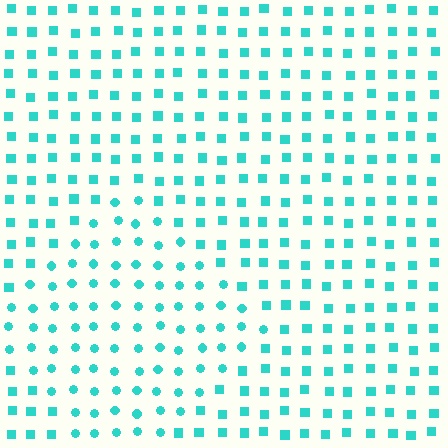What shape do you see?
I see a diamond.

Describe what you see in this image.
The image is filled with small cyan elements arranged in a uniform grid. A diamond-shaped region contains circles, while the surrounding area contains squares. The boundary is defined purely by the change in element shape.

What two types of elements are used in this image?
The image uses circles inside the diamond region and squares outside it.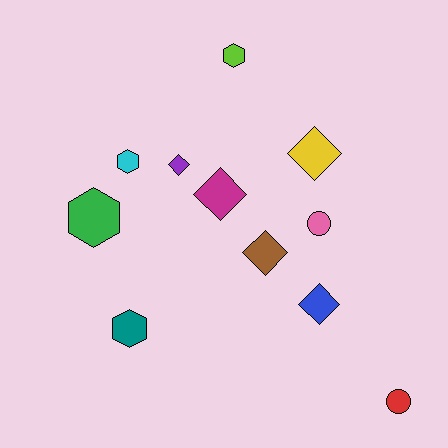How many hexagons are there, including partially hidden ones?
There are 4 hexagons.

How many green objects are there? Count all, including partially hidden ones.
There is 1 green object.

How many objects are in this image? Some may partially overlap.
There are 11 objects.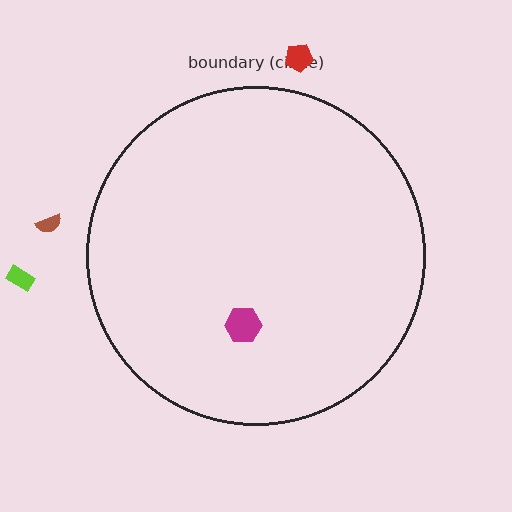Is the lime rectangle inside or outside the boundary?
Outside.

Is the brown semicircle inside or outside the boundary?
Outside.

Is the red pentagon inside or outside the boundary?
Outside.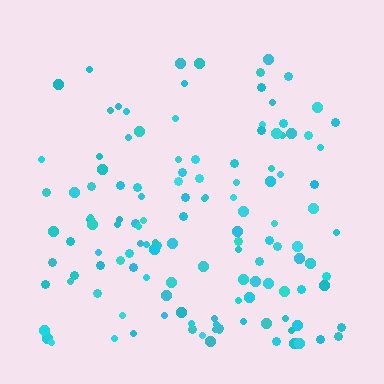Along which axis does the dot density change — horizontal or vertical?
Vertical.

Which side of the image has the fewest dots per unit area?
The top.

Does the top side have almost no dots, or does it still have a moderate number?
Still a moderate number, just noticeably fewer than the bottom.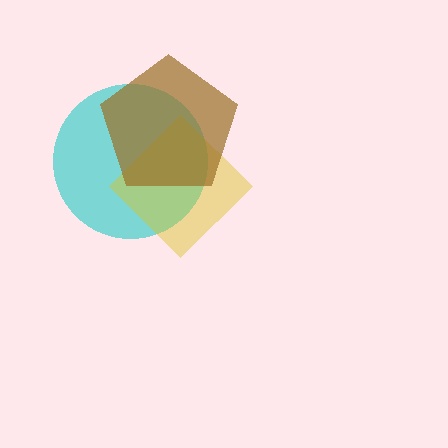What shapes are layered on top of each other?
The layered shapes are: a cyan circle, a yellow diamond, a brown pentagon.